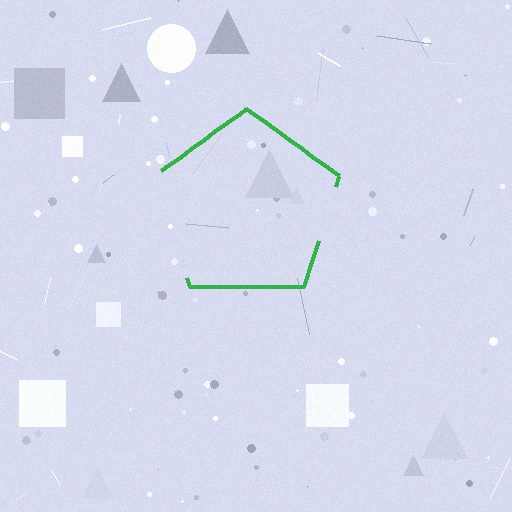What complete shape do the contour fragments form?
The contour fragments form a pentagon.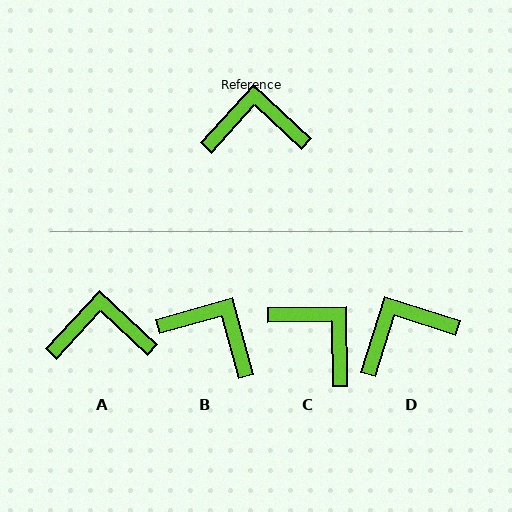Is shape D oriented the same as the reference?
No, it is off by about 25 degrees.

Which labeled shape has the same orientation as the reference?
A.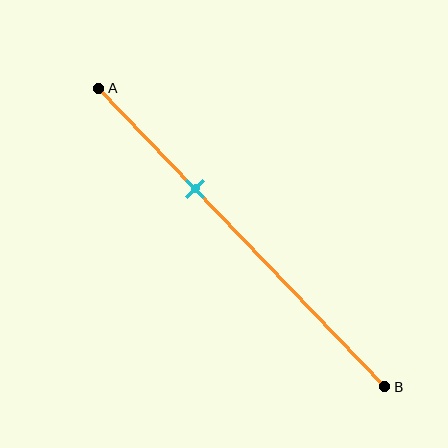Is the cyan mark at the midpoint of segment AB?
No, the mark is at about 35% from A, not at the 50% midpoint.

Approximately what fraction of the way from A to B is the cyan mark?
The cyan mark is approximately 35% of the way from A to B.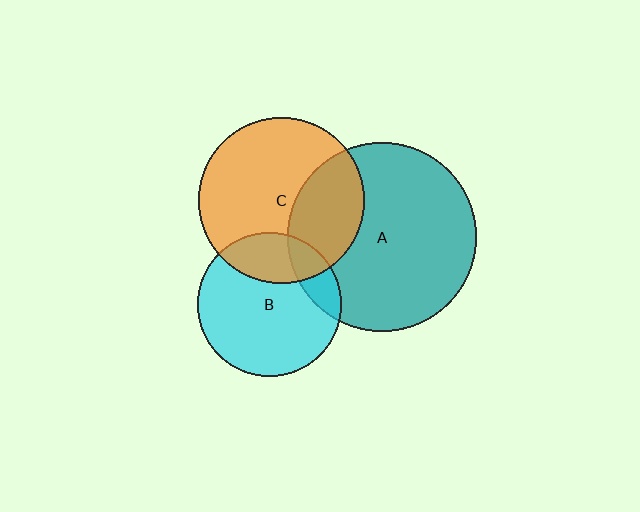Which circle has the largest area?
Circle A (teal).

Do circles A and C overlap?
Yes.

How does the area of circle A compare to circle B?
Approximately 1.7 times.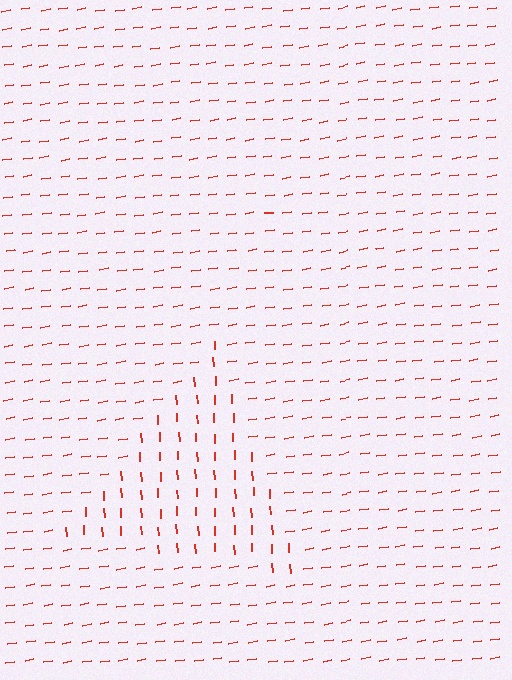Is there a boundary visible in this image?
Yes, there is a texture boundary formed by a change in line orientation.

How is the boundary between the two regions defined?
The boundary is defined purely by a change in line orientation (approximately 84 degrees difference). All lines are the same color and thickness.